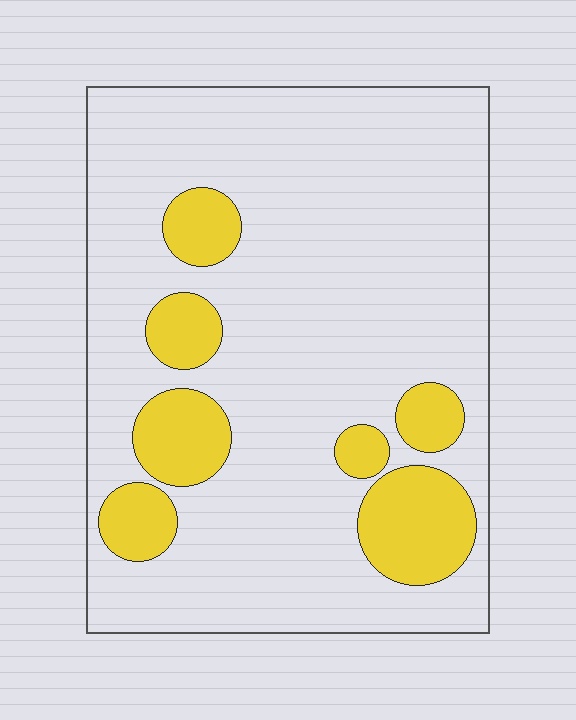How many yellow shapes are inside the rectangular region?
7.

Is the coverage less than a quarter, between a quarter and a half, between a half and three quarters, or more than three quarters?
Less than a quarter.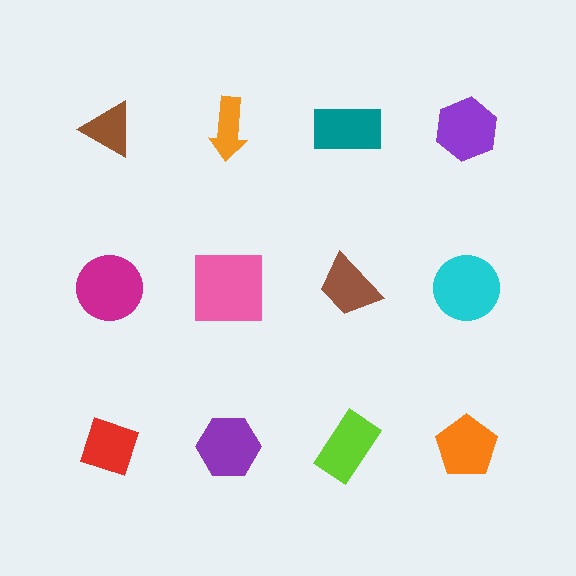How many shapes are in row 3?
4 shapes.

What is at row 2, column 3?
A brown trapezoid.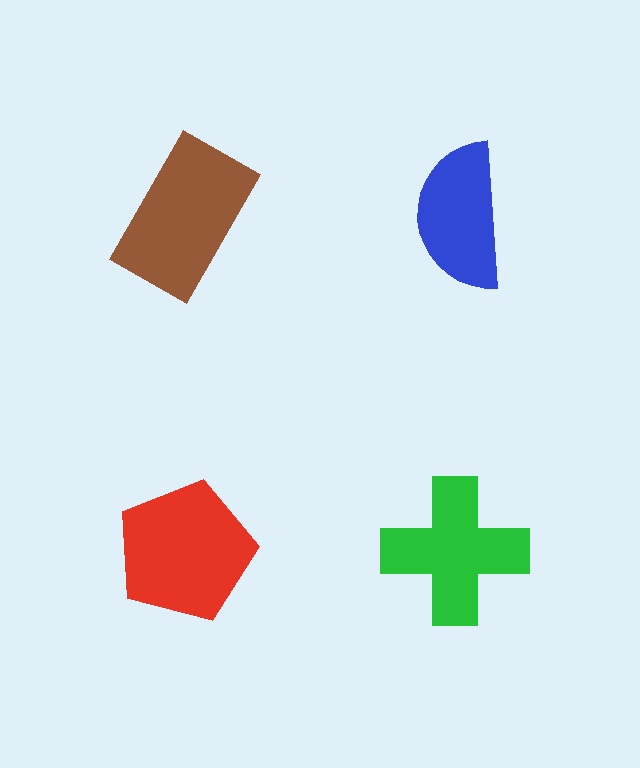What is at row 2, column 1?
A red pentagon.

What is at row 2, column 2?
A green cross.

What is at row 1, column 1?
A brown rectangle.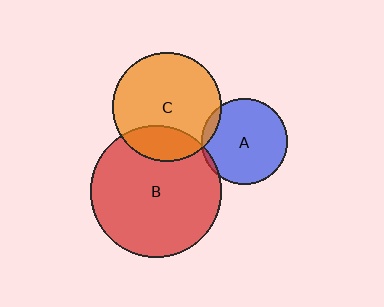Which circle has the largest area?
Circle B (red).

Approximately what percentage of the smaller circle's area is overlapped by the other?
Approximately 5%.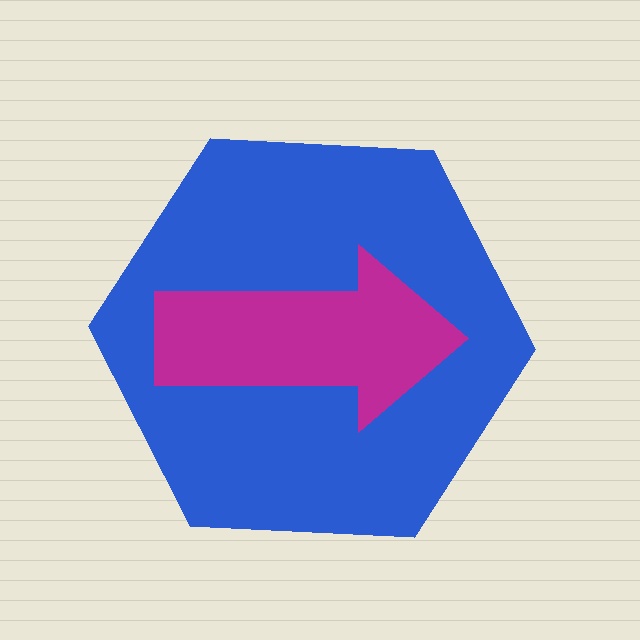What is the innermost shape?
The magenta arrow.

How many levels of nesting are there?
2.